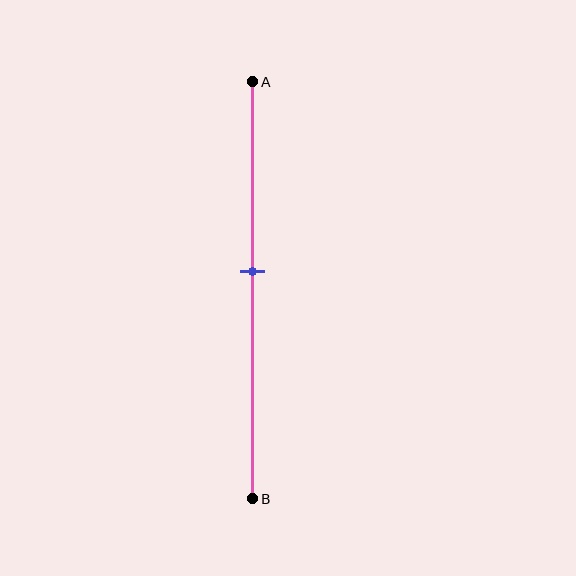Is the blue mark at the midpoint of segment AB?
No, the mark is at about 45% from A, not at the 50% midpoint.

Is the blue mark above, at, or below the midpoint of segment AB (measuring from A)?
The blue mark is above the midpoint of segment AB.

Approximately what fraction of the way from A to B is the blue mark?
The blue mark is approximately 45% of the way from A to B.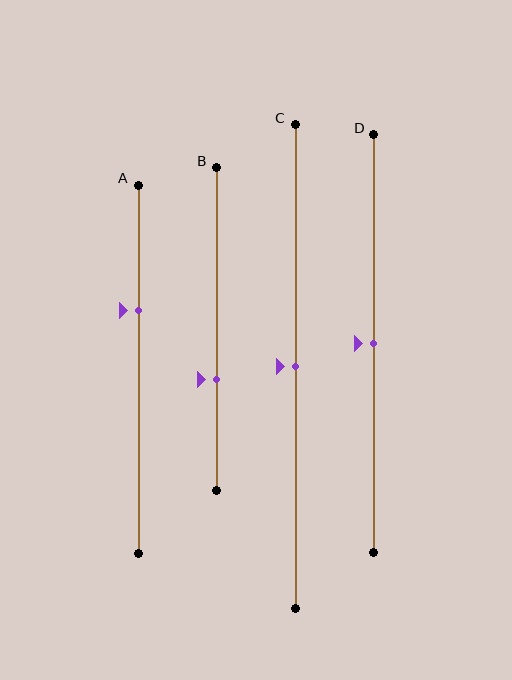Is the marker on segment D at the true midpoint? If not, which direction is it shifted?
Yes, the marker on segment D is at the true midpoint.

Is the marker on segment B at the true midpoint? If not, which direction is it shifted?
No, the marker on segment B is shifted downward by about 16% of the segment length.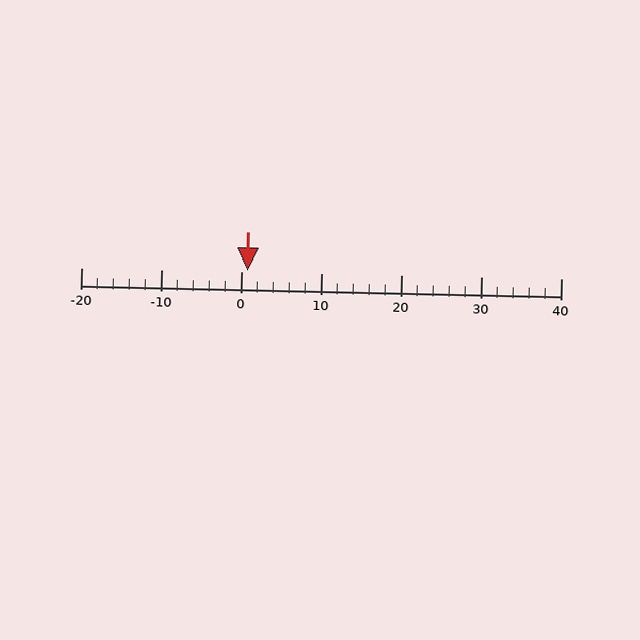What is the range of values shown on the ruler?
The ruler shows values from -20 to 40.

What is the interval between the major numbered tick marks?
The major tick marks are spaced 10 units apart.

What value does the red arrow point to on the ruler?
The red arrow points to approximately 1.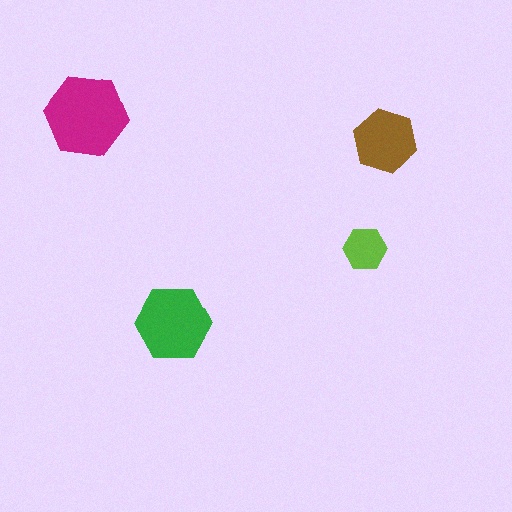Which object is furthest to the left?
The magenta hexagon is leftmost.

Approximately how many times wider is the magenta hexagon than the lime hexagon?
About 2 times wider.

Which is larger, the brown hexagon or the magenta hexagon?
The magenta one.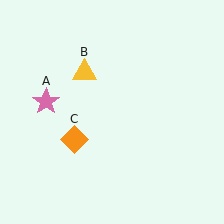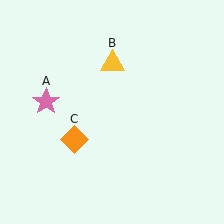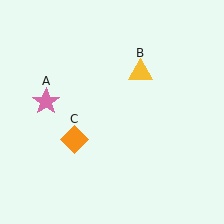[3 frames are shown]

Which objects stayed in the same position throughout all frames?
Pink star (object A) and orange diamond (object C) remained stationary.